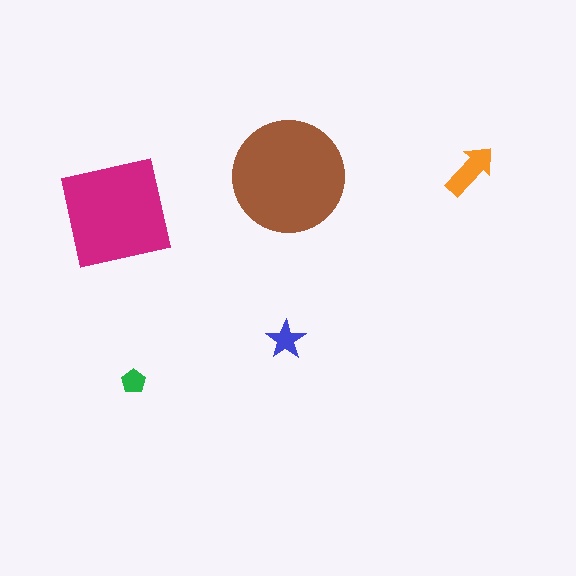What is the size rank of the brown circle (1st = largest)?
1st.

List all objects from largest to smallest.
The brown circle, the magenta square, the orange arrow, the blue star, the green pentagon.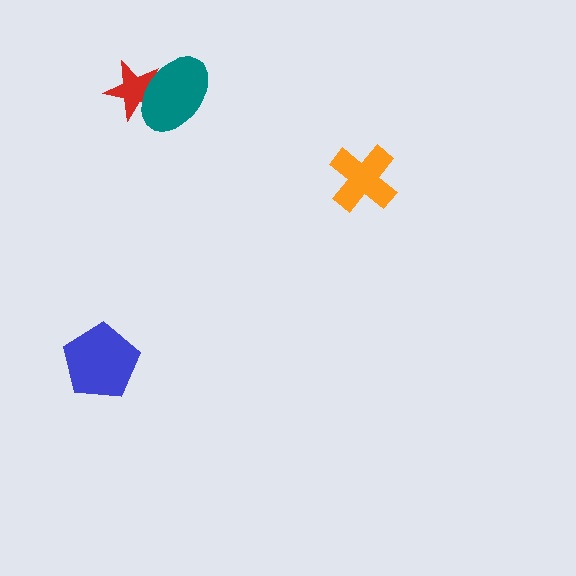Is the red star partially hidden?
Yes, it is partially covered by another shape.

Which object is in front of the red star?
The teal ellipse is in front of the red star.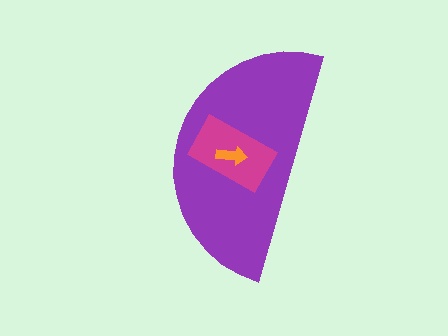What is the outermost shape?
The purple semicircle.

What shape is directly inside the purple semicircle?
The magenta rectangle.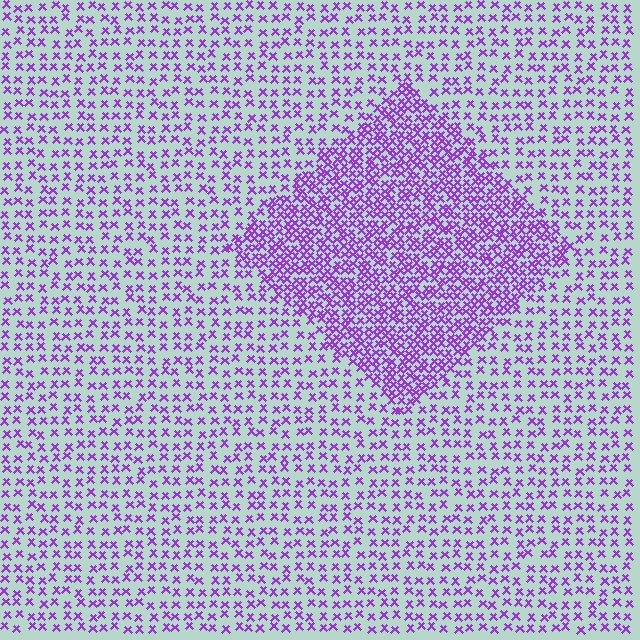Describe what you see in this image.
The image contains small purple elements arranged at two different densities. A diamond-shaped region is visible where the elements are more densely packed than the surrounding area.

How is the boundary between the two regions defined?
The boundary is defined by a change in element density (approximately 2.3x ratio). All elements are the same color, size, and shape.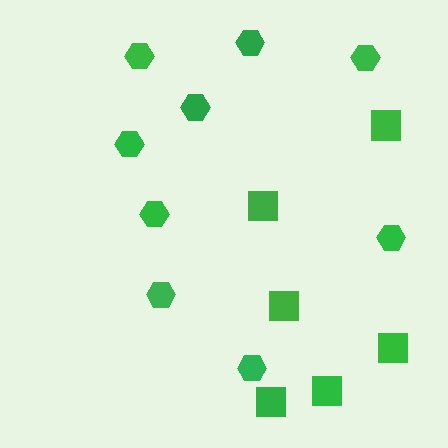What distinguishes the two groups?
There are 2 groups: one group of squares (6) and one group of hexagons (9).